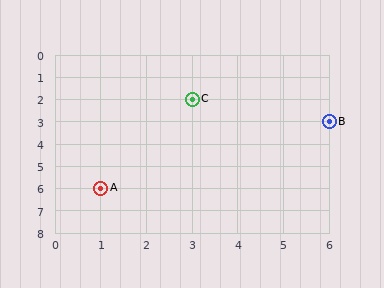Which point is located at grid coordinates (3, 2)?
Point C is at (3, 2).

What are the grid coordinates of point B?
Point B is at grid coordinates (6, 3).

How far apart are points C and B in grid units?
Points C and B are 3 columns and 1 row apart (about 3.2 grid units diagonally).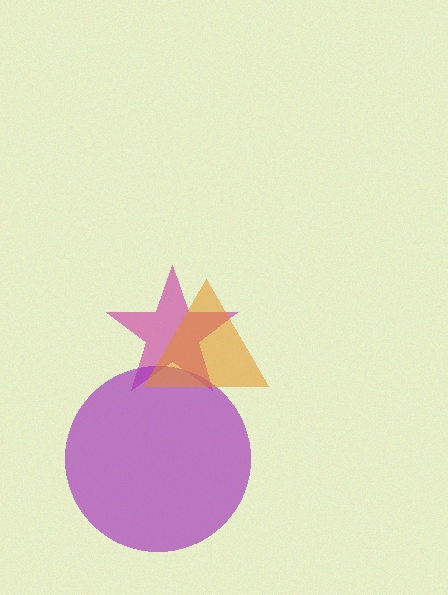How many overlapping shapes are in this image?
There are 3 overlapping shapes in the image.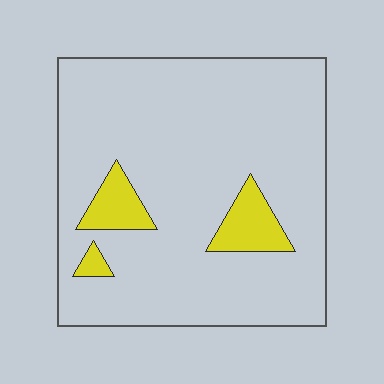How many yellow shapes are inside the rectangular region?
3.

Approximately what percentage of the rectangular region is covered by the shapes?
Approximately 10%.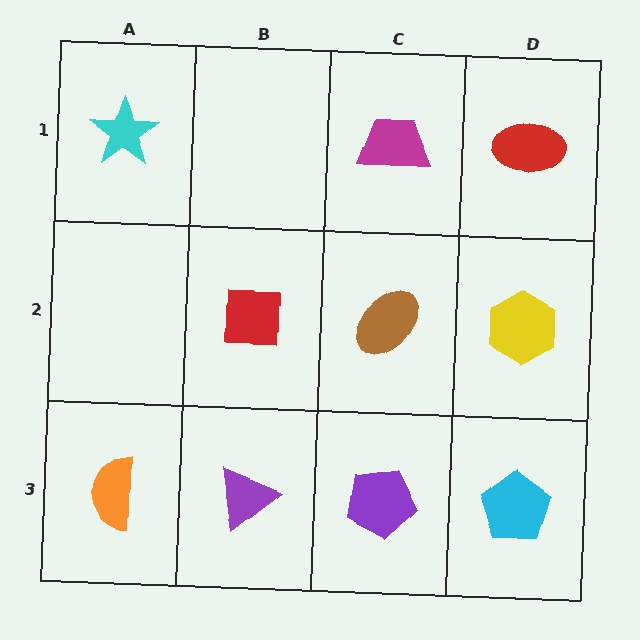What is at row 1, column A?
A cyan star.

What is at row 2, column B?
A red square.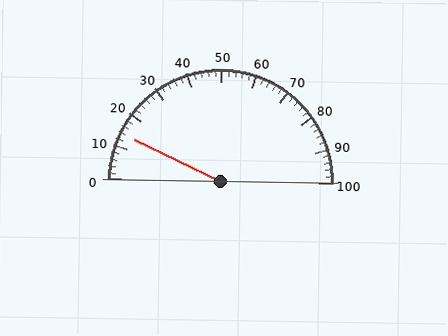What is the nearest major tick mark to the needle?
The nearest major tick mark is 10.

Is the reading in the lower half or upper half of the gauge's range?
The reading is in the lower half of the range (0 to 100).